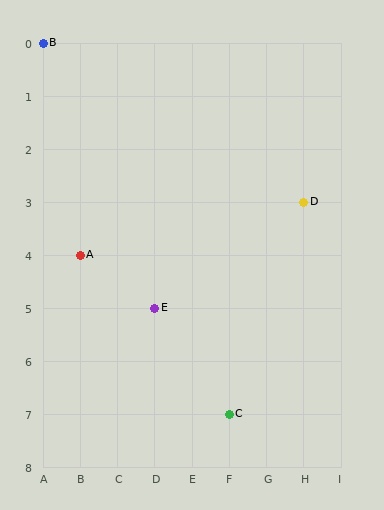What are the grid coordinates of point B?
Point B is at grid coordinates (A, 0).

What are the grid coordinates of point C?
Point C is at grid coordinates (F, 7).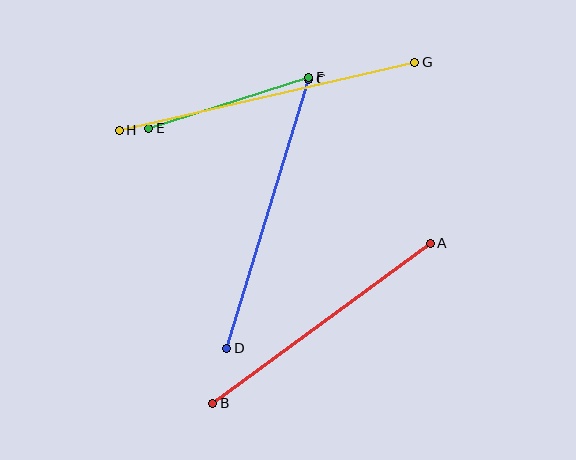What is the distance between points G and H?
The distance is approximately 303 pixels.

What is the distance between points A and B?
The distance is approximately 270 pixels.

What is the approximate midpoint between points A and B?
The midpoint is at approximately (321, 323) pixels.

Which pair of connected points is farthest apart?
Points G and H are farthest apart.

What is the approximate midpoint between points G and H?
The midpoint is at approximately (267, 96) pixels.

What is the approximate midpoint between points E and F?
The midpoint is at approximately (229, 103) pixels.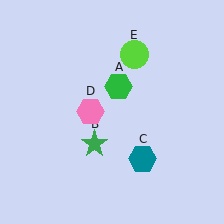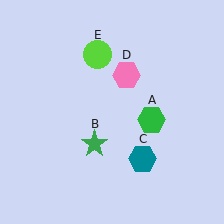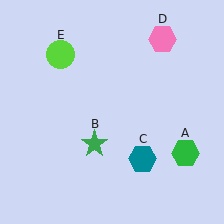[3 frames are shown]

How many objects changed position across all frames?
3 objects changed position: green hexagon (object A), pink hexagon (object D), lime circle (object E).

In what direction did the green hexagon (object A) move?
The green hexagon (object A) moved down and to the right.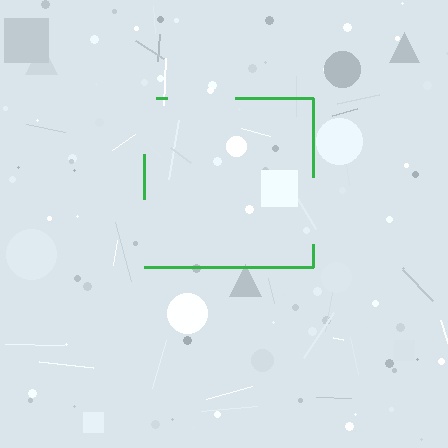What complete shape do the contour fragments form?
The contour fragments form a square.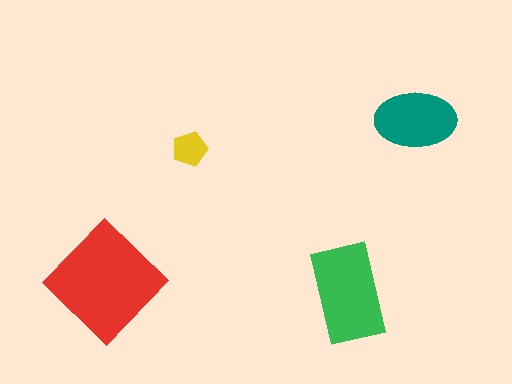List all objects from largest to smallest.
The red diamond, the green rectangle, the teal ellipse, the yellow pentagon.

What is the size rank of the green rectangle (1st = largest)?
2nd.